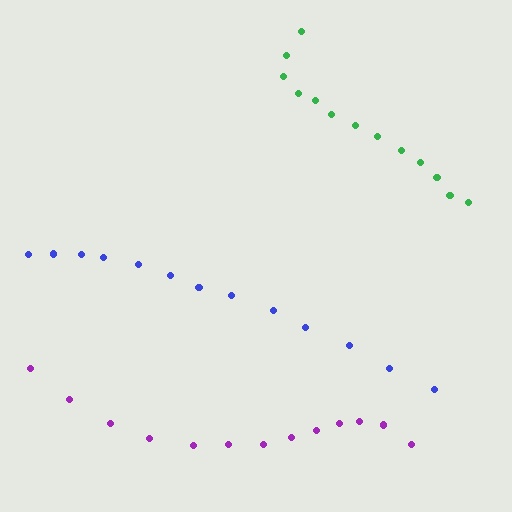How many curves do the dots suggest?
There are 3 distinct paths.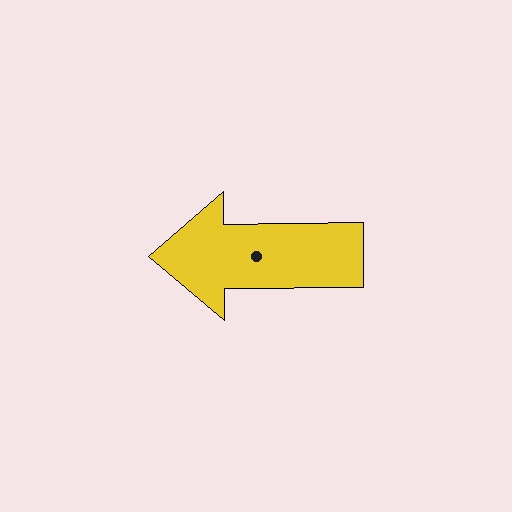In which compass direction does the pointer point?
West.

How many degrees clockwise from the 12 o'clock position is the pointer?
Approximately 270 degrees.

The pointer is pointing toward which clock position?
Roughly 9 o'clock.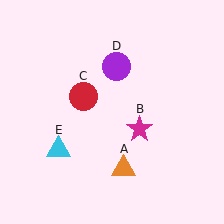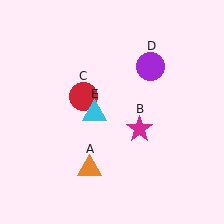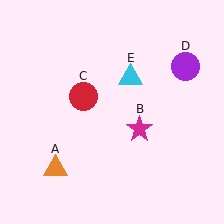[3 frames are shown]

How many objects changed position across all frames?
3 objects changed position: orange triangle (object A), purple circle (object D), cyan triangle (object E).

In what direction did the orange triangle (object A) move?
The orange triangle (object A) moved left.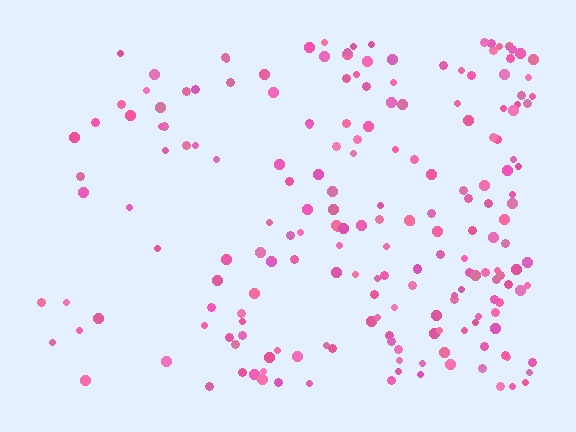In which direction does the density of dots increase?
From left to right, with the right side densest.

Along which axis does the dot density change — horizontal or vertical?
Horizontal.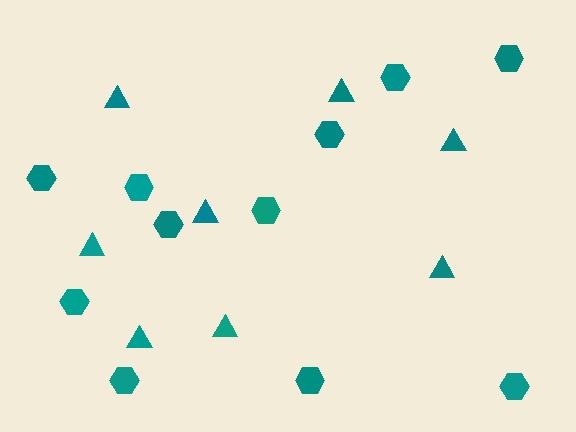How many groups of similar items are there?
There are 2 groups: one group of triangles (8) and one group of hexagons (11).